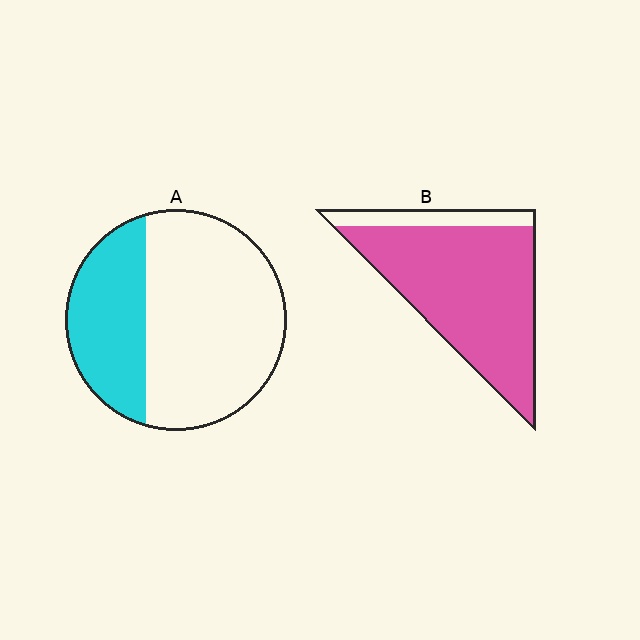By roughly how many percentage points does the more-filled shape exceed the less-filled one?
By roughly 50 percentage points (B over A).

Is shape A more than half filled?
No.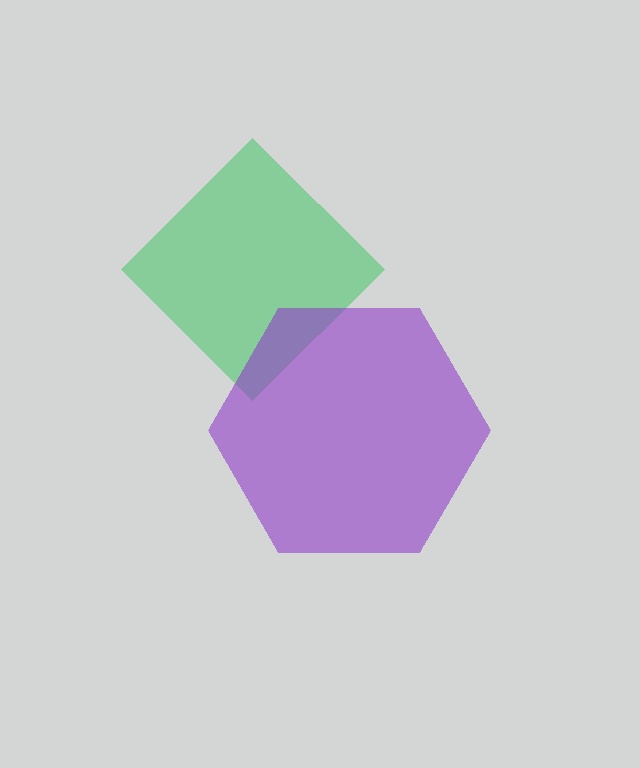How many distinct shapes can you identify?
There are 2 distinct shapes: a green diamond, a purple hexagon.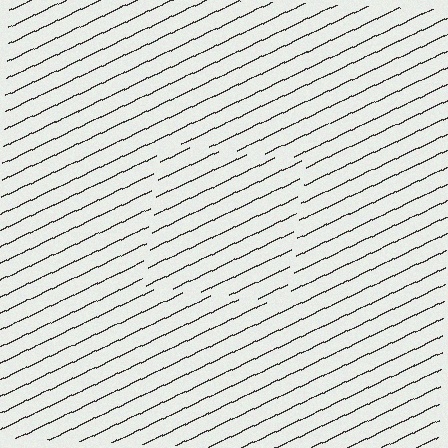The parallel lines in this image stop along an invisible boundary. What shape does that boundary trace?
An illusory square. The interior of the shape contains the same grating, shifted by half a period — the contour is defined by the phase discontinuity where line-ends from the inner and outer gratings abut.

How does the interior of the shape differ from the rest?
The interior of the shape contains the same grating, shifted by half a period — the contour is defined by the phase discontinuity where line-ends from the inner and outer gratings abut.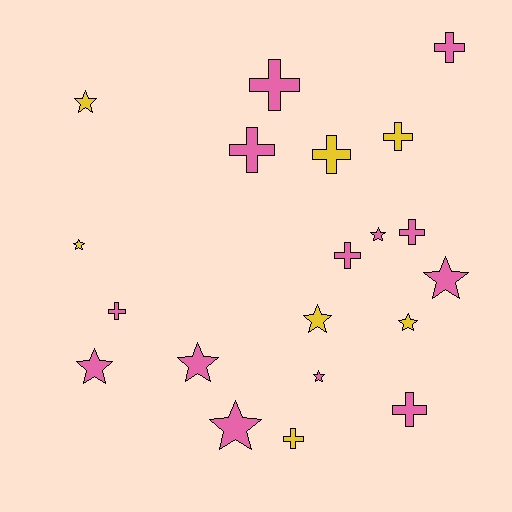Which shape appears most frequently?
Star, with 10 objects.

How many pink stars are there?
There are 6 pink stars.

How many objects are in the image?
There are 20 objects.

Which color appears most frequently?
Pink, with 13 objects.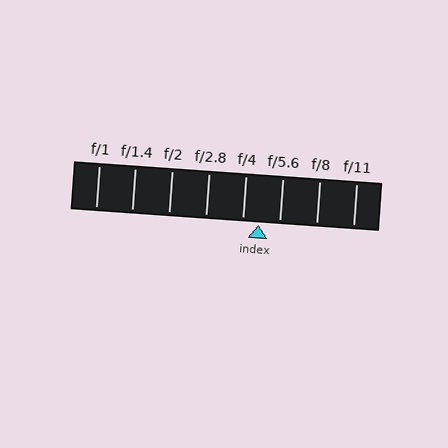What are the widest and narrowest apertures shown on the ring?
The widest aperture shown is f/1 and the narrowest is f/11.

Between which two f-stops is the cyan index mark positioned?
The index mark is between f/4 and f/5.6.